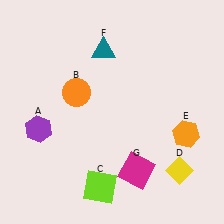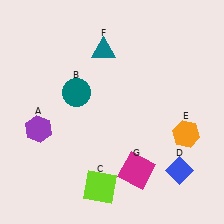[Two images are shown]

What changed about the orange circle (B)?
In Image 1, B is orange. In Image 2, it changed to teal.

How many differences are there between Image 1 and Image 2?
There are 2 differences between the two images.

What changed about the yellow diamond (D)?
In Image 1, D is yellow. In Image 2, it changed to blue.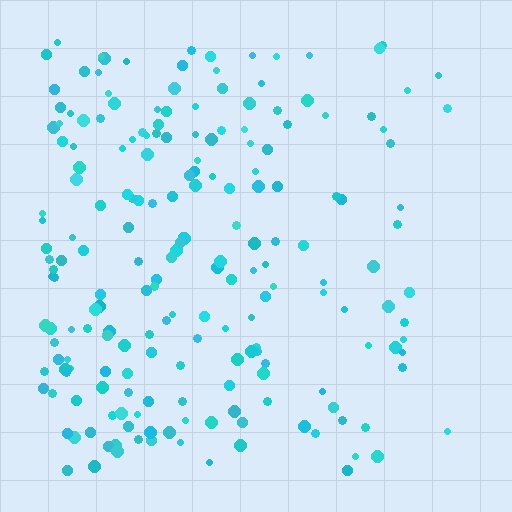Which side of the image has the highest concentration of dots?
The left.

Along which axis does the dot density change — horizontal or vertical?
Horizontal.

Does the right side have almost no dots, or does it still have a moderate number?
Still a moderate number, just noticeably fewer than the left.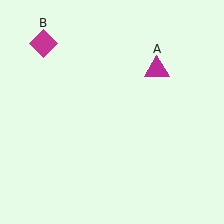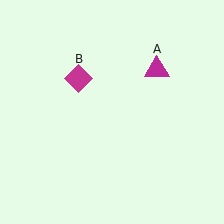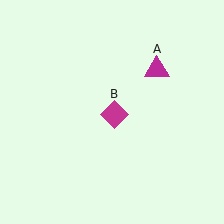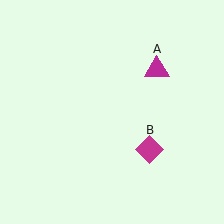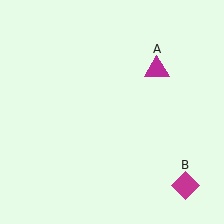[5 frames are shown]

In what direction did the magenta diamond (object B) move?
The magenta diamond (object B) moved down and to the right.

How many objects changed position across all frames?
1 object changed position: magenta diamond (object B).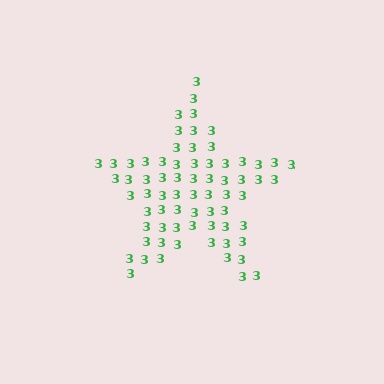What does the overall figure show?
The overall figure shows a star.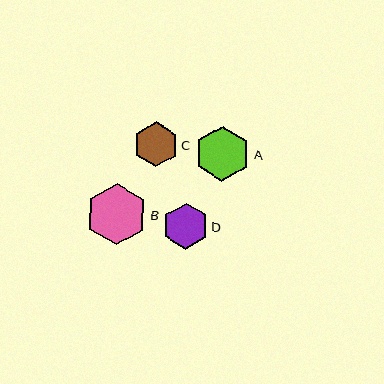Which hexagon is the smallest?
Hexagon C is the smallest with a size of approximately 45 pixels.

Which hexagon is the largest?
Hexagon B is the largest with a size of approximately 61 pixels.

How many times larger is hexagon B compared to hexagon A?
Hexagon B is approximately 1.1 times the size of hexagon A.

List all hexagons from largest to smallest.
From largest to smallest: B, A, D, C.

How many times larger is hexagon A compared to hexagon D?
Hexagon A is approximately 1.2 times the size of hexagon D.